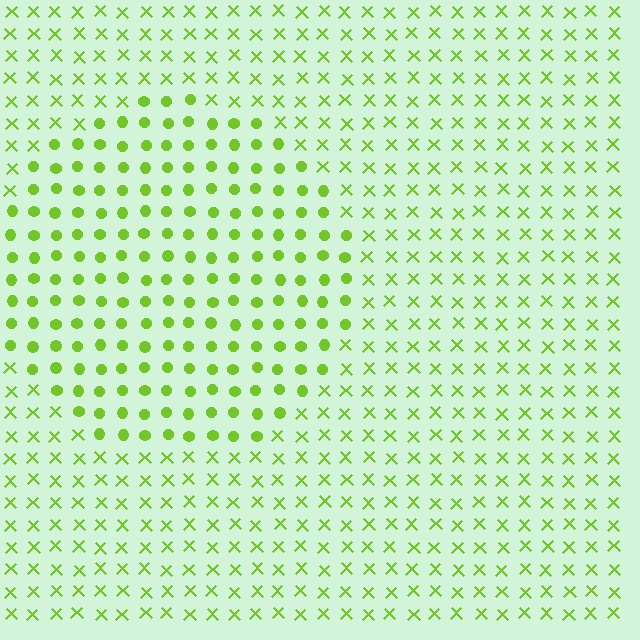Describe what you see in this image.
The image is filled with small lime elements arranged in a uniform grid. A circle-shaped region contains circles, while the surrounding area contains X marks. The boundary is defined purely by the change in element shape.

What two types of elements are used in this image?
The image uses circles inside the circle region and X marks outside it.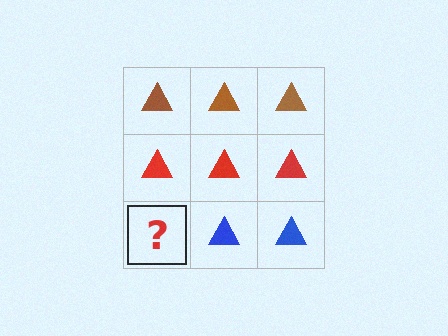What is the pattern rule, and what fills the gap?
The rule is that each row has a consistent color. The gap should be filled with a blue triangle.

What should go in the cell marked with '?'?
The missing cell should contain a blue triangle.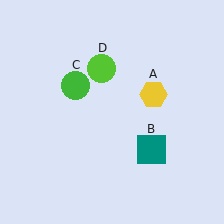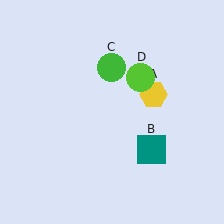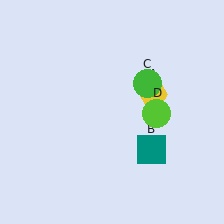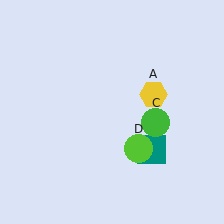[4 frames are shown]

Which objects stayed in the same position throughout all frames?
Yellow hexagon (object A) and teal square (object B) remained stationary.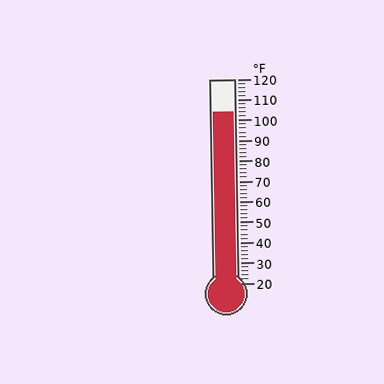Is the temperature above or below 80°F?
The temperature is above 80°F.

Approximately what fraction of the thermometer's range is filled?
The thermometer is filled to approximately 85% of its range.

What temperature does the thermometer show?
The thermometer shows approximately 104°F.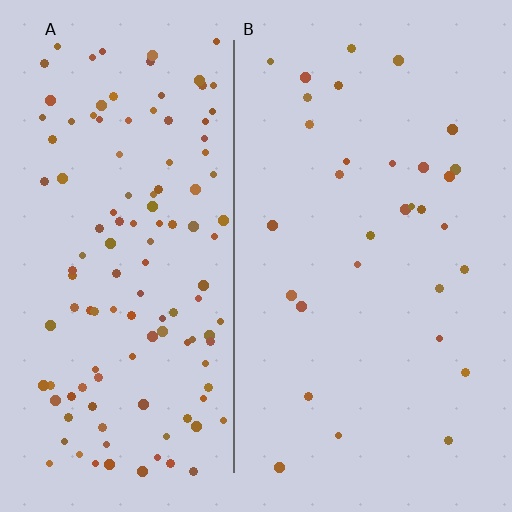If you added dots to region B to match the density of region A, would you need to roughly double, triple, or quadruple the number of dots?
Approximately quadruple.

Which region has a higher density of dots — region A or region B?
A (the left).